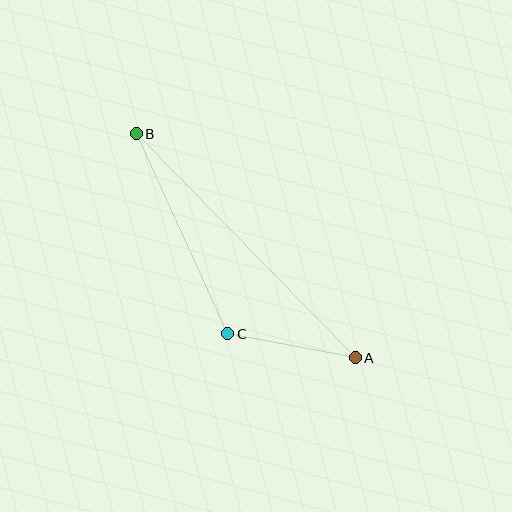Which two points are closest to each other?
Points A and C are closest to each other.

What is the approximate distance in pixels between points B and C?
The distance between B and C is approximately 220 pixels.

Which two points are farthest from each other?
Points A and B are farthest from each other.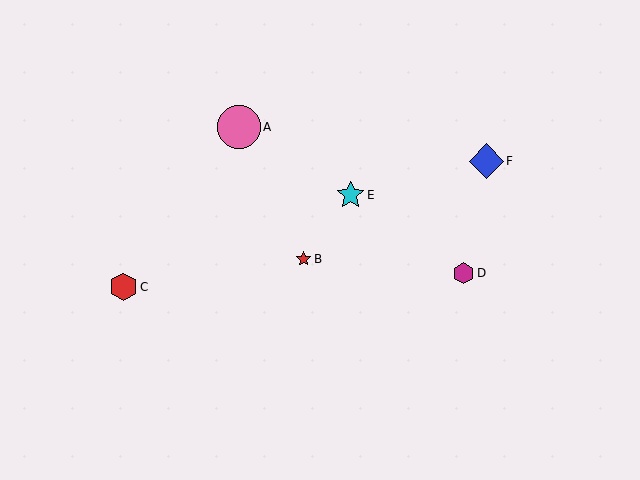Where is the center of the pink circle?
The center of the pink circle is at (239, 127).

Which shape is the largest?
The pink circle (labeled A) is the largest.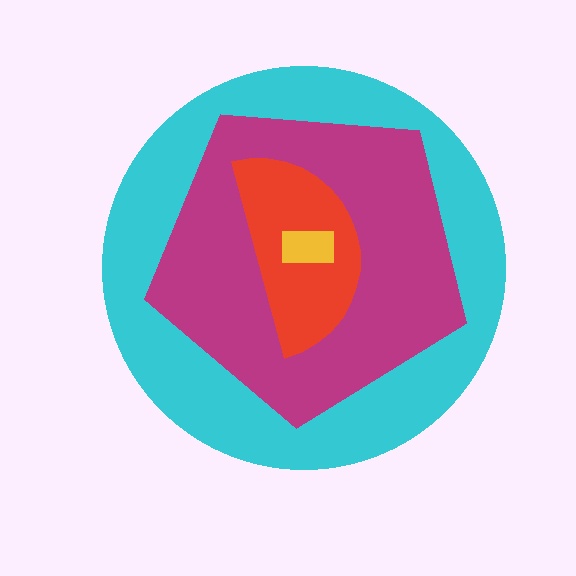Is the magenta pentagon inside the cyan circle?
Yes.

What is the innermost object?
The yellow rectangle.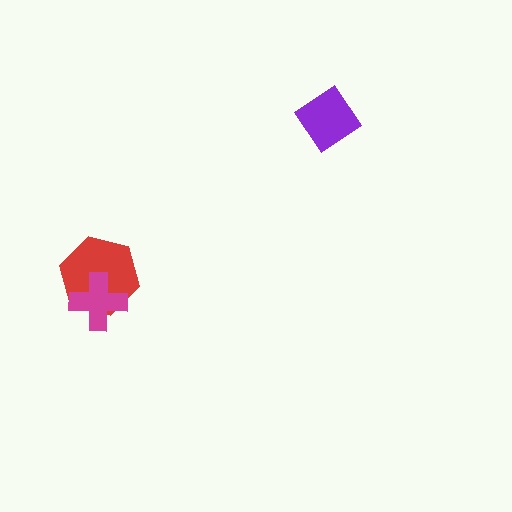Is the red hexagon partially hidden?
Yes, it is partially covered by another shape.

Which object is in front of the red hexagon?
The magenta cross is in front of the red hexagon.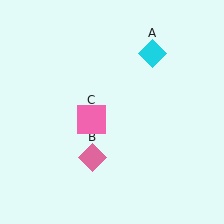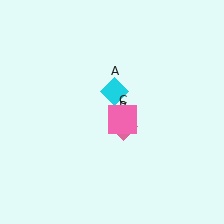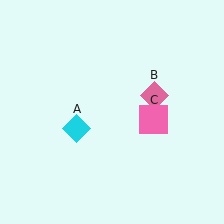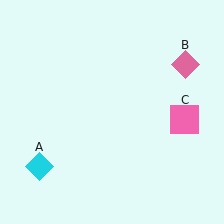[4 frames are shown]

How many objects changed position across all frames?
3 objects changed position: cyan diamond (object A), pink diamond (object B), pink square (object C).